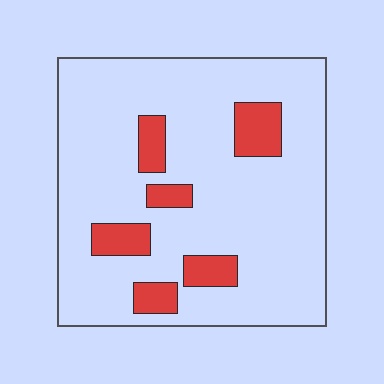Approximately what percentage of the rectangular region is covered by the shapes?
Approximately 15%.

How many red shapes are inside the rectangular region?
6.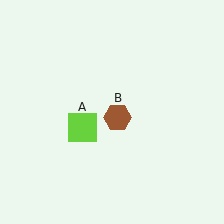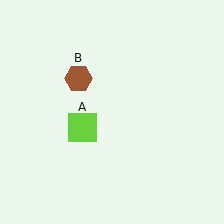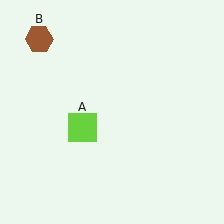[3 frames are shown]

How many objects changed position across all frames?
1 object changed position: brown hexagon (object B).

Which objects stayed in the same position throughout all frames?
Lime square (object A) remained stationary.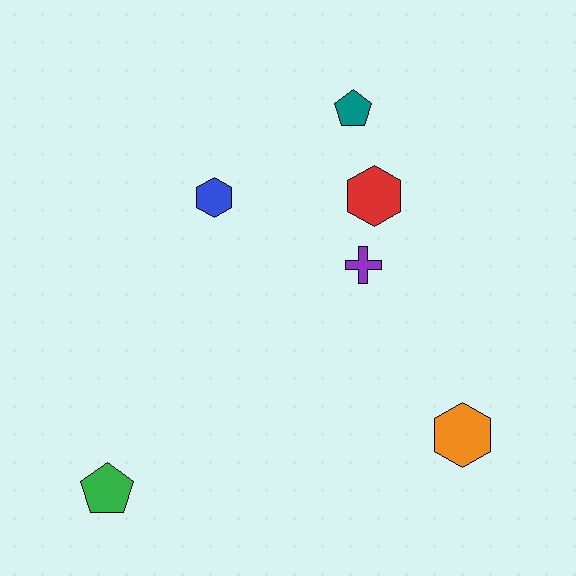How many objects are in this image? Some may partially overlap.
There are 6 objects.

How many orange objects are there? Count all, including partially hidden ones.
There is 1 orange object.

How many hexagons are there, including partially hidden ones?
There are 3 hexagons.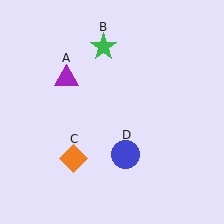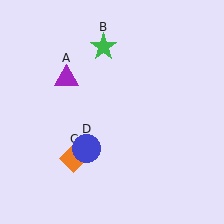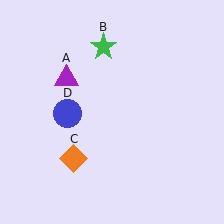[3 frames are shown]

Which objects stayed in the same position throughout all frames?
Purple triangle (object A) and green star (object B) and orange diamond (object C) remained stationary.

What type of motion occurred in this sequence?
The blue circle (object D) rotated clockwise around the center of the scene.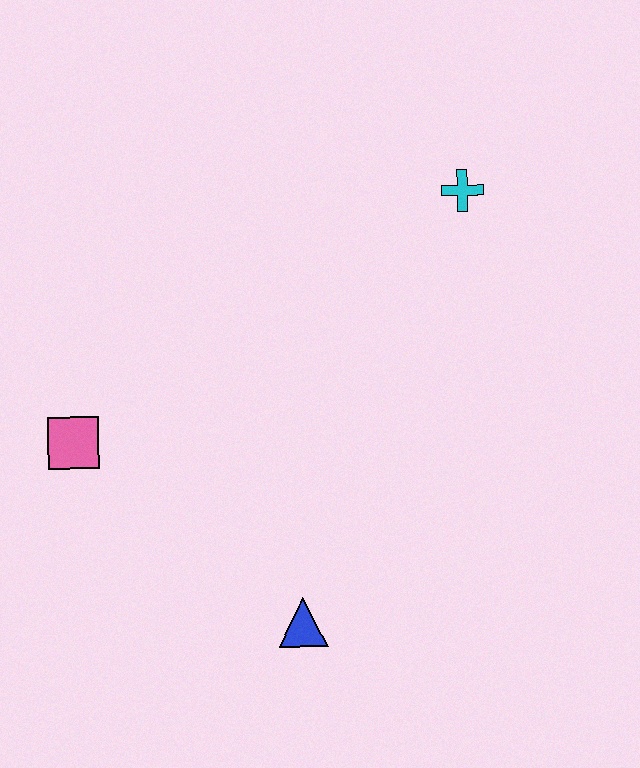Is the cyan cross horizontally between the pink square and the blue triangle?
No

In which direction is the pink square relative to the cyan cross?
The pink square is to the left of the cyan cross.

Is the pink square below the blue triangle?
No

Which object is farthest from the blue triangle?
The cyan cross is farthest from the blue triangle.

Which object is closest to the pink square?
The blue triangle is closest to the pink square.